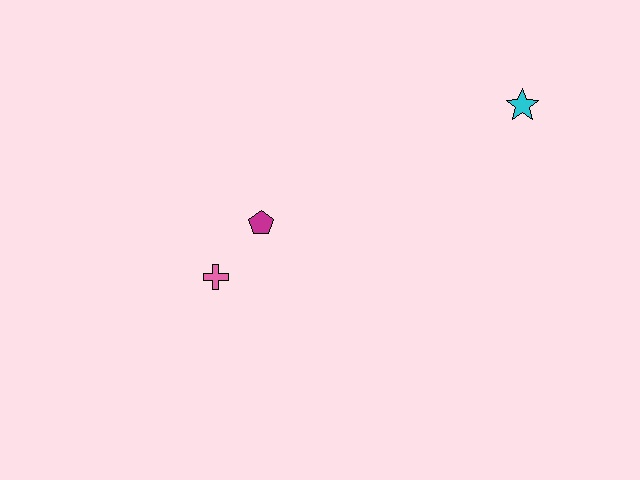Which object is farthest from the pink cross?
The cyan star is farthest from the pink cross.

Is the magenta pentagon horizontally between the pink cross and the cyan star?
Yes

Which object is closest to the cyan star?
The magenta pentagon is closest to the cyan star.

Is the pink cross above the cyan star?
No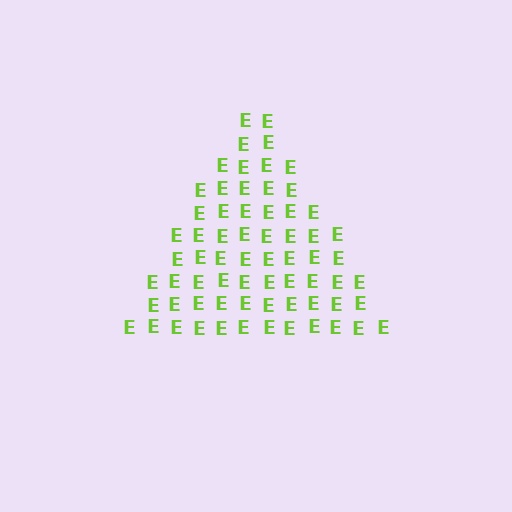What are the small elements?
The small elements are letter E's.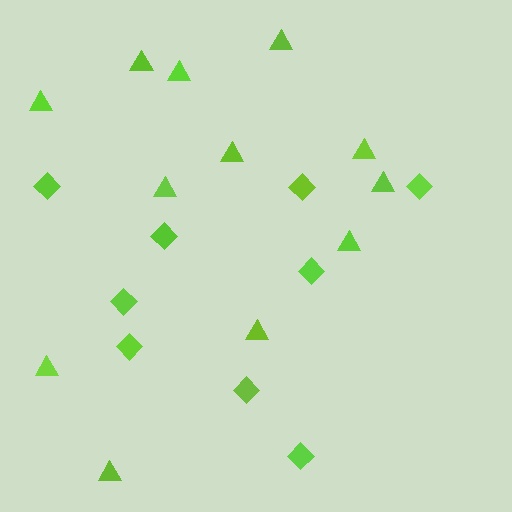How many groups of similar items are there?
There are 2 groups: one group of diamonds (9) and one group of triangles (12).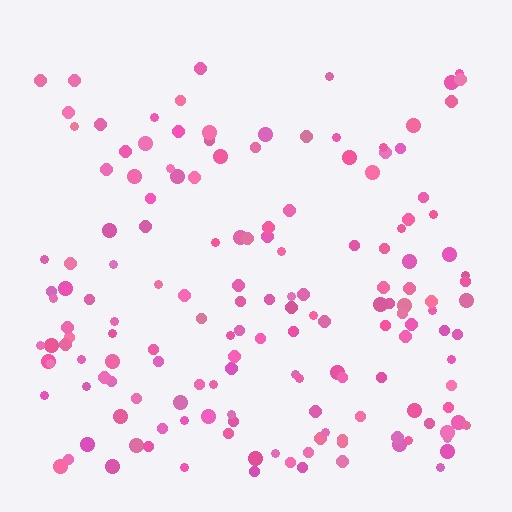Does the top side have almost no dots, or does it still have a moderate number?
Still a moderate number, just noticeably fewer than the bottom.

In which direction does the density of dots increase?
From top to bottom, with the bottom side densest.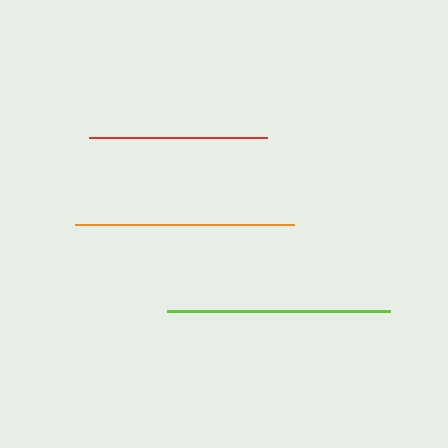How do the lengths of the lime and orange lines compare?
The lime and orange lines are approximately the same length.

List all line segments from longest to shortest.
From longest to shortest: lime, orange, red.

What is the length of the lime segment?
The lime segment is approximately 222 pixels long.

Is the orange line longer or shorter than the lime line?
The lime line is longer than the orange line.